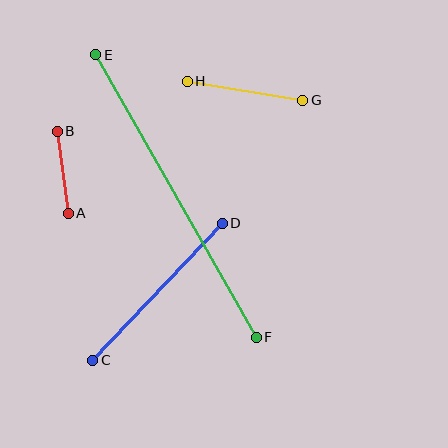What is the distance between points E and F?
The distance is approximately 325 pixels.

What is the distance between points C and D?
The distance is approximately 189 pixels.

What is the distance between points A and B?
The distance is approximately 83 pixels.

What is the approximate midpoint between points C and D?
The midpoint is at approximately (158, 292) pixels.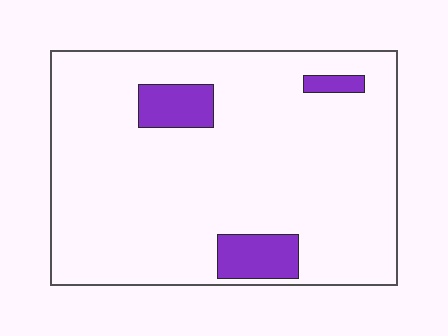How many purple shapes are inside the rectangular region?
3.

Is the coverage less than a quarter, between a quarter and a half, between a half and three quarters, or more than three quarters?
Less than a quarter.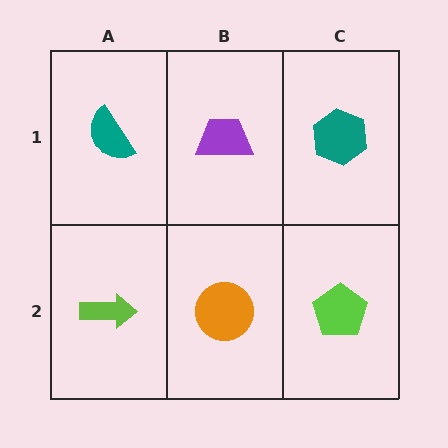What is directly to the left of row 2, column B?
A lime arrow.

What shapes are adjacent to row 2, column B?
A purple trapezoid (row 1, column B), a lime arrow (row 2, column A), a lime pentagon (row 2, column C).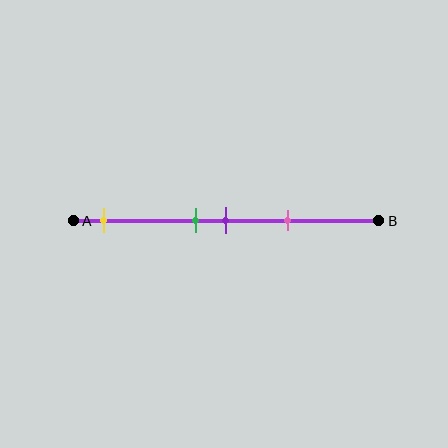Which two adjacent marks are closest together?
The green and purple marks are the closest adjacent pair.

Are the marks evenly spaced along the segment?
No, the marks are not evenly spaced.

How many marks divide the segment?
There are 4 marks dividing the segment.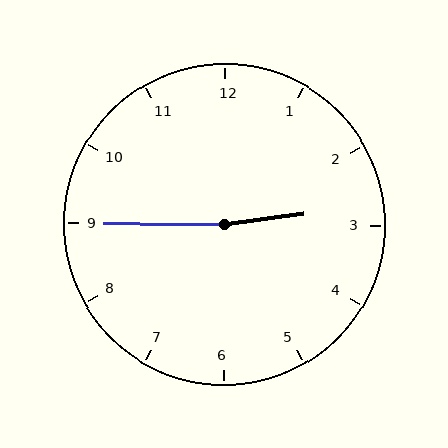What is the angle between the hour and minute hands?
Approximately 172 degrees.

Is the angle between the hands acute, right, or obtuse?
It is obtuse.